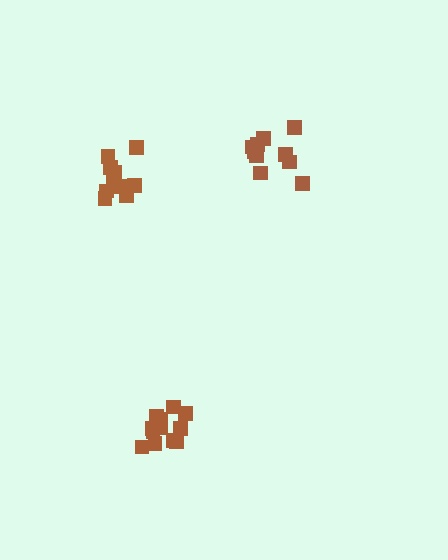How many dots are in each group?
Group 1: 10 dots, Group 2: 10 dots, Group 3: 12 dots (32 total).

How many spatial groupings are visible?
There are 3 spatial groupings.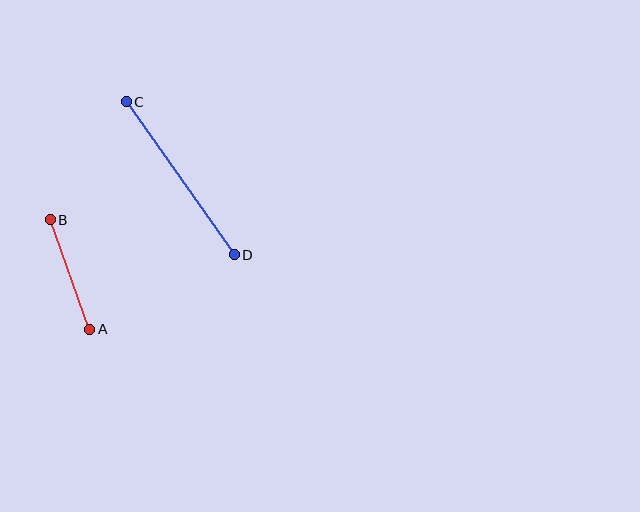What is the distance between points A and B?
The distance is approximately 116 pixels.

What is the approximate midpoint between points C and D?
The midpoint is at approximately (180, 178) pixels.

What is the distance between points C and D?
The distance is approximately 187 pixels.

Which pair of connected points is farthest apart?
Points C and D are farthest apart.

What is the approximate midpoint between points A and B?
The midpoint is at approximately (70, 275) pixels.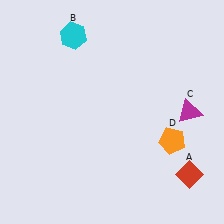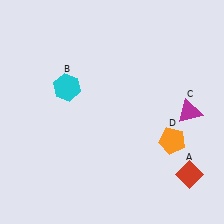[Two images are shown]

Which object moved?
The cyan hexagon (B) moved down.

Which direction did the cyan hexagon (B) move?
The cyan hexagon (B) moved down.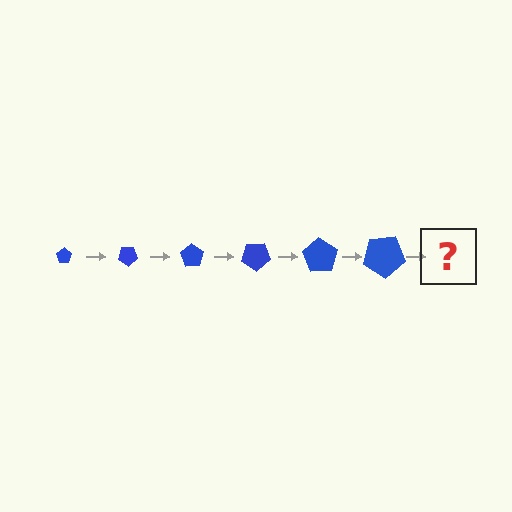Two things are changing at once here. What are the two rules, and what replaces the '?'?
The two rules are that the pentagon grows larger each step and it rotates 35 degrees each step. The '?' should be a pentagon, larger than the previous one and rotated 210 degrees from the start.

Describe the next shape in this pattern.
It should be a pentagon, larger than the previous one and rotated 210 degrees from the start.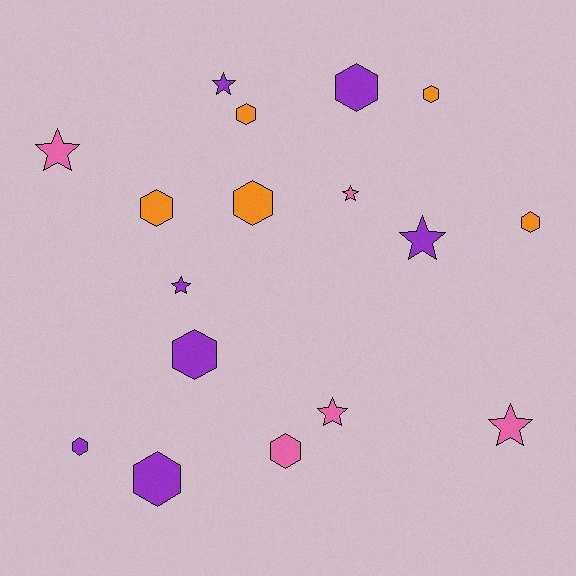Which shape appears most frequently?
Hexagon, with 10 objects.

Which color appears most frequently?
Purple, with 7 objects.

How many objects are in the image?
There are 17 objects.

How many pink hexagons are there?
There is 1 pink hexagon.